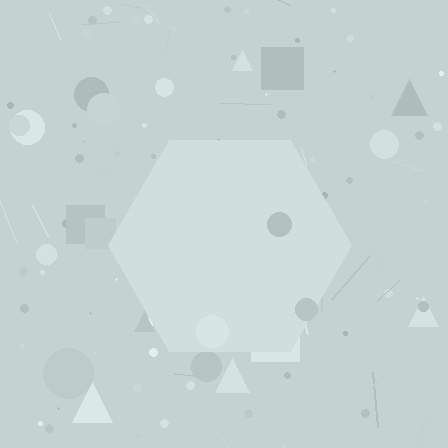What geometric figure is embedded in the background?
A hexagon is embedded in the background.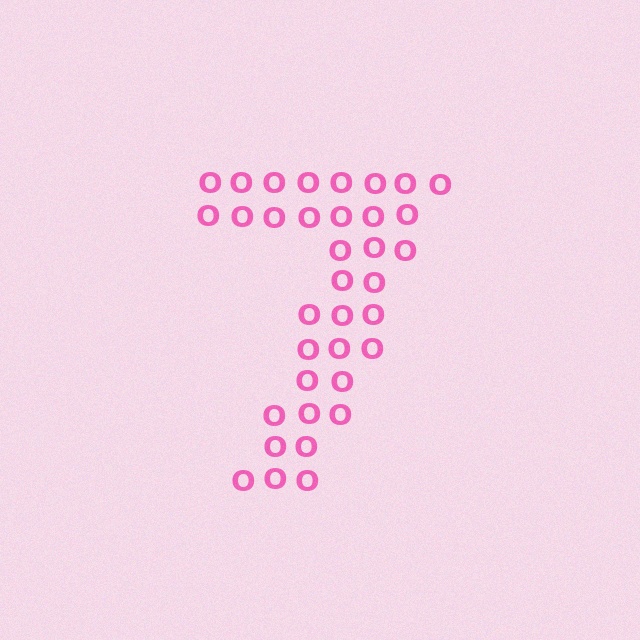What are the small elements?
The small elements are letter O's.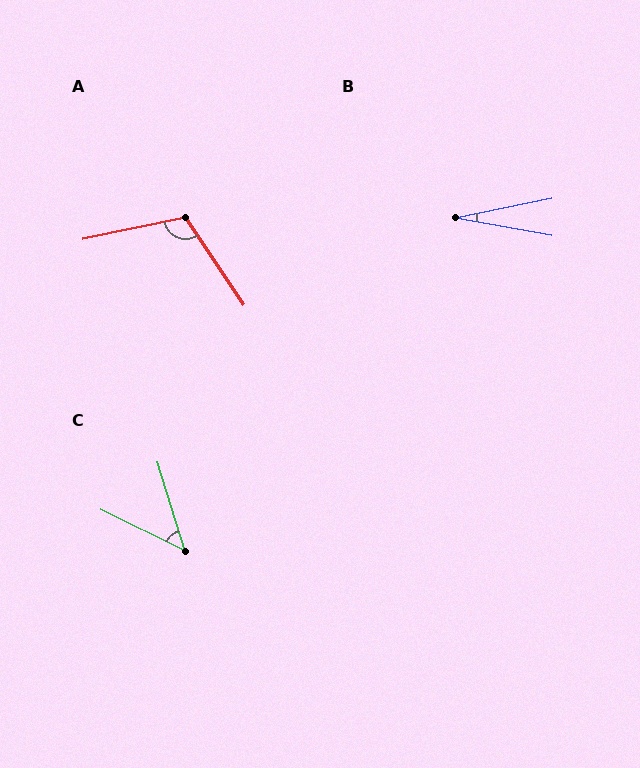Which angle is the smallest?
B, at approximately 22 degrees.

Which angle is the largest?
A, at approximately 112 degrees.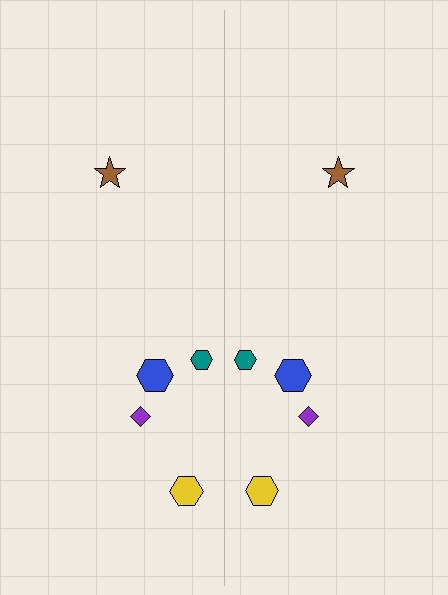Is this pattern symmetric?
Yes, this pattern has bilateral (reflection) symmetry.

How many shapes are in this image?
There are 10 shapes in this image.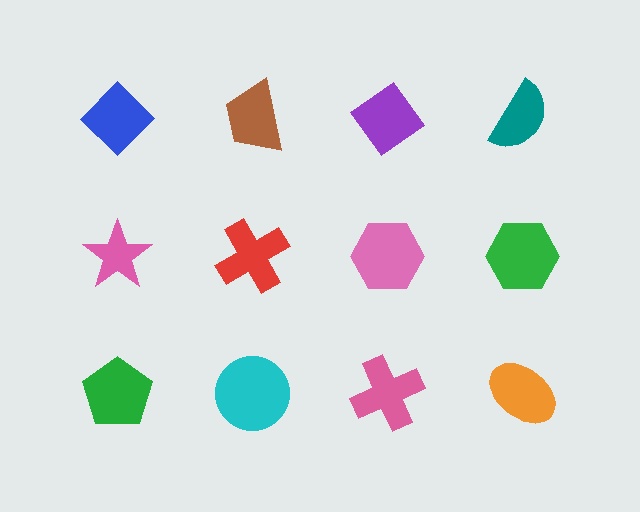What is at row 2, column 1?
A pink star.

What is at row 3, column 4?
An orange ellipse.